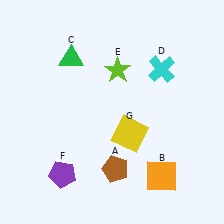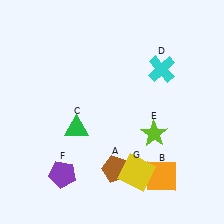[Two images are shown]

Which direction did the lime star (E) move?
The lime star (E) moved down.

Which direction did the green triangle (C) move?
The green triangle (C) moved down.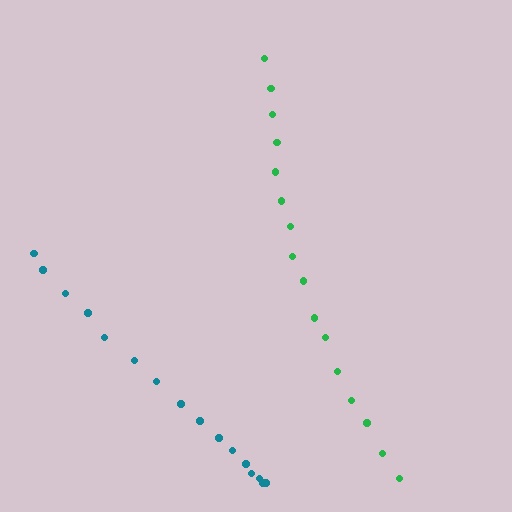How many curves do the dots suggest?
There are 2 distinct paths.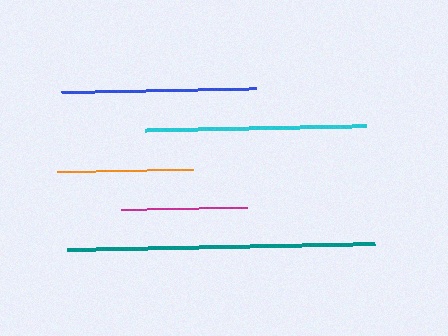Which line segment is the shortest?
The magenta line is the shortest at approximately 125 pixels.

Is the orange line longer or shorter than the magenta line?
The orange line is longer than the magenta line.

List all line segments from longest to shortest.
From longest to shortest: teal, cyan, blue, orange, magenta.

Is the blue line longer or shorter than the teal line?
The teal line is longer than the blue line.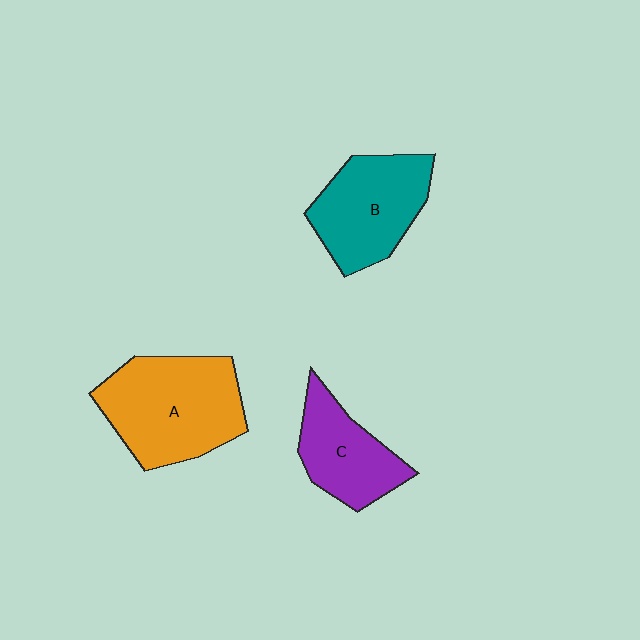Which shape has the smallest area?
Shape C (purple).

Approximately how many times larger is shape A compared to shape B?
Approximately 1.3 times.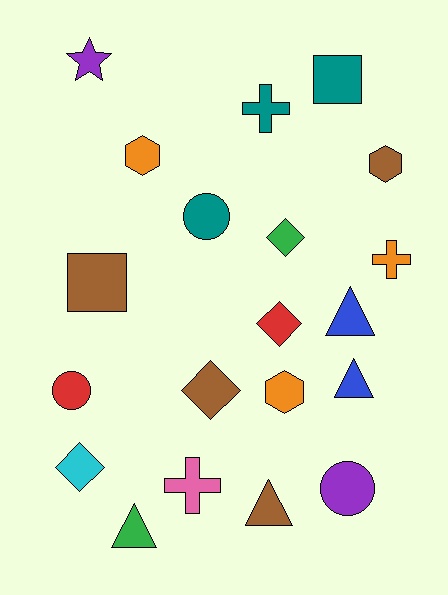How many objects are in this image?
There are 20 objects.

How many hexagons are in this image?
There are 3 hexagons.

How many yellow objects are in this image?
There are no yellow objects.